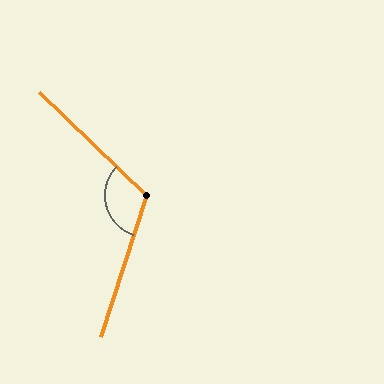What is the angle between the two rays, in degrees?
Approximately 116 degrees.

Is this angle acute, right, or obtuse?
It is obtuse.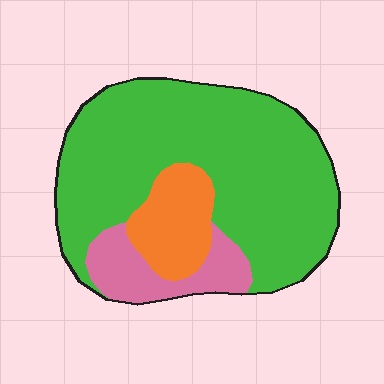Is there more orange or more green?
Green.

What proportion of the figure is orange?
Orange covers 14% of the figure.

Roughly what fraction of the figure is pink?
Pink takes up less than a quarter of the figure.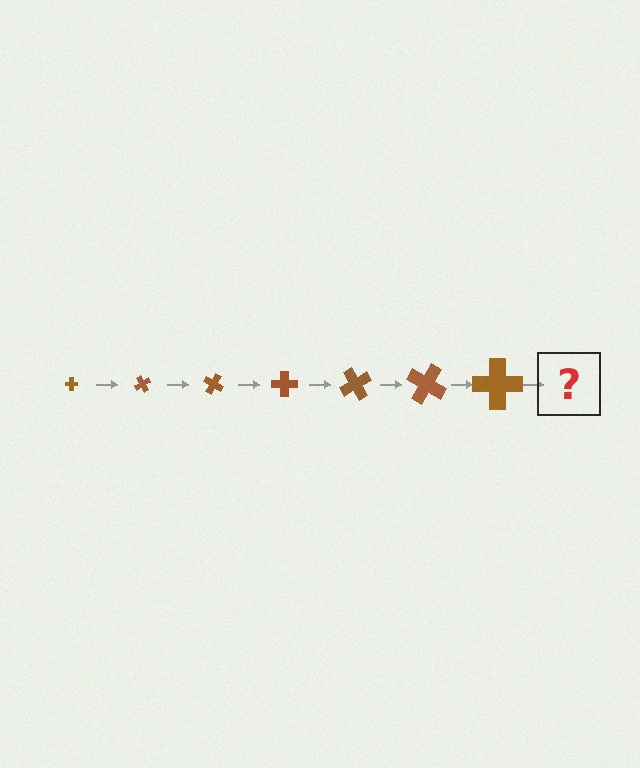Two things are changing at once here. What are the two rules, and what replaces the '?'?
The two rules are that the cross grows larger each step and it rotates 60 degrees each step. The '?' should be a cross, larger than the previous one and rotated 420 degrees from the start.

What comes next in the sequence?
The next element should be a cross, larger than the previous one and rotated 420 degrees from the start.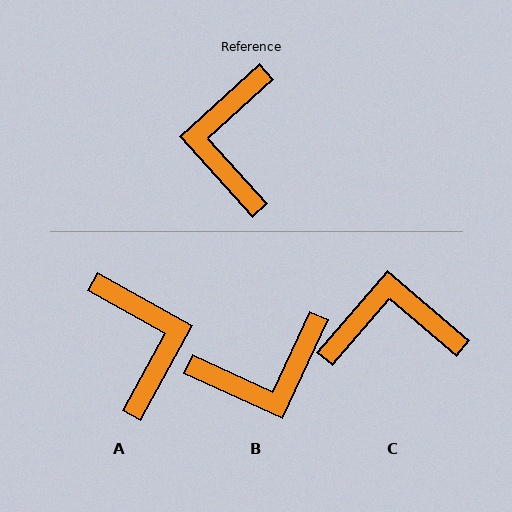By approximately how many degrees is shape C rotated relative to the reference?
Approximately 83 degrees clockwise.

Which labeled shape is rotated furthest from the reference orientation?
A, about 161 degrees away.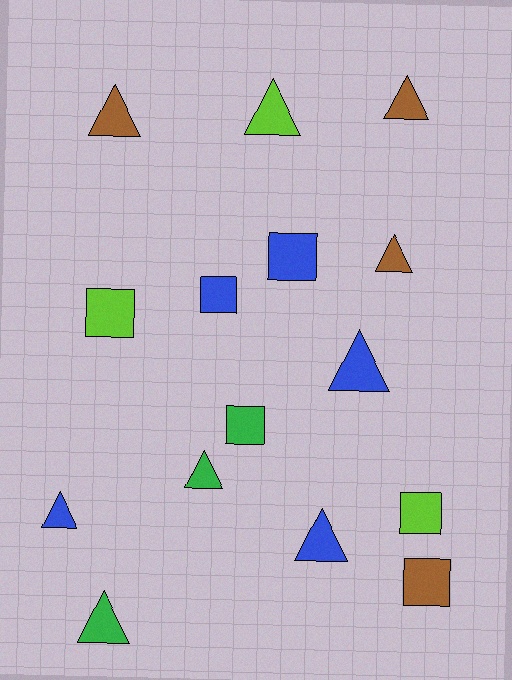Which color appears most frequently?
Blue, with 5 objects.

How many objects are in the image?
There are 15 objects.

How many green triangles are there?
There are 2 green triangles.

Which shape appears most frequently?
Triangle, with 9 objects.